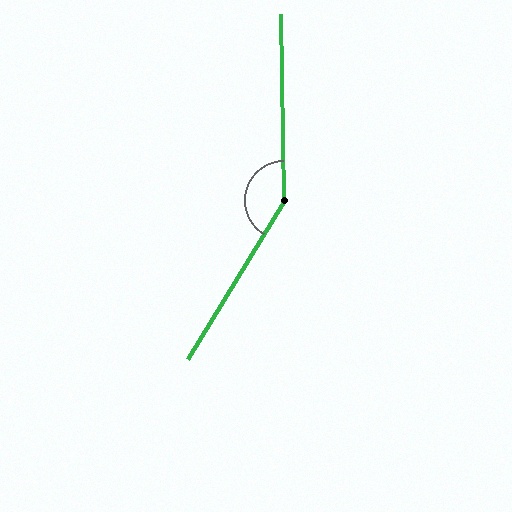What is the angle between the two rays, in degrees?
Approximately 148 degrees.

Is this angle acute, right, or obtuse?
It is obtuse.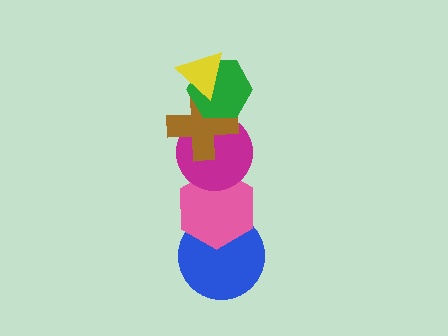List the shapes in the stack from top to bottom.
From top to bottom: the yellow triangle, the green hexagon, the brown cross, the magenta circle, the pink hexagon, the blue circle.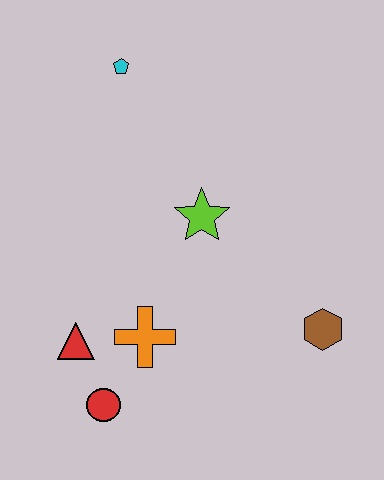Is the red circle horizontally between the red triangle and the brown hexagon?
Yes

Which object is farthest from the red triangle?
The cyan pentagon is farthest from the red triangle.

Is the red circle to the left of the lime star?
Yes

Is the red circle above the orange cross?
No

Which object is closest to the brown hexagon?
The lime star is closest to the brown hexagon.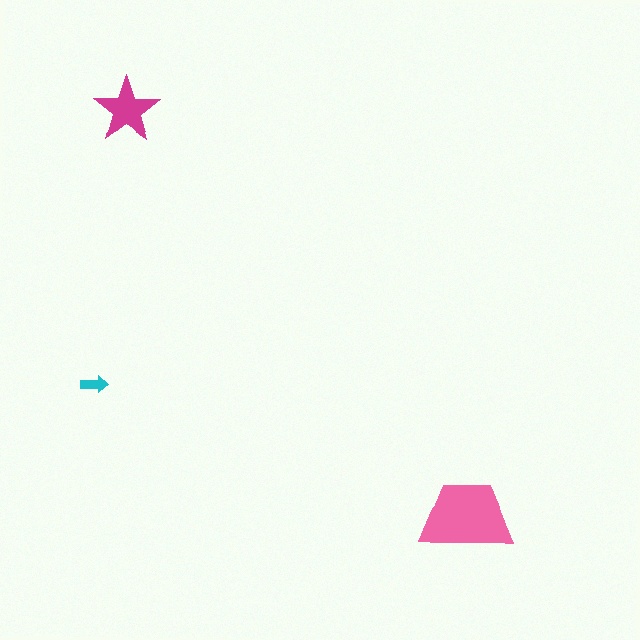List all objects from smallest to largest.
The cyan arrow, the magenta star, the pink trapezoid.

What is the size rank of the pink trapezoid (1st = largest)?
1st.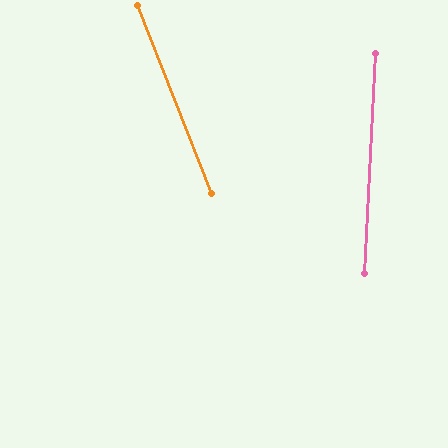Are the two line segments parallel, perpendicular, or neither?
Neither parallel nor perpendicular — they differ by about 24°.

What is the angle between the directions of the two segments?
Approximately 24 degrees.